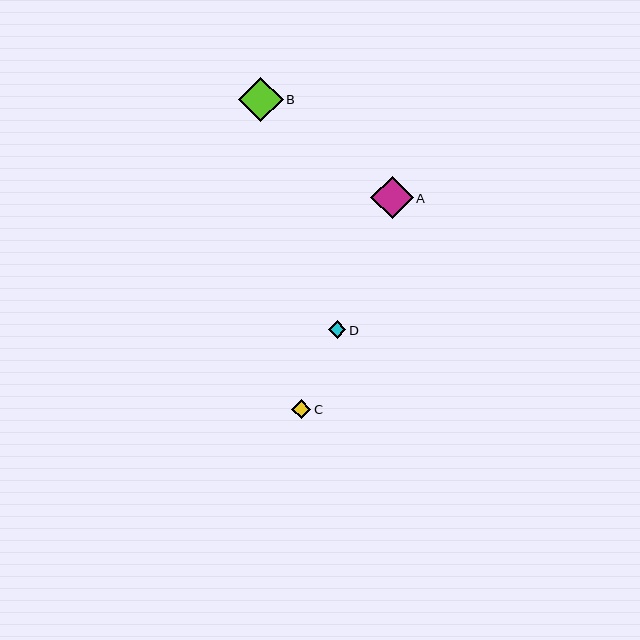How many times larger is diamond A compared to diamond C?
Diamond A is approximately 2.2 times the size of diamond C.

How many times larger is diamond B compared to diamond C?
Diamond B is approximately 2.3 times the size of diamond C.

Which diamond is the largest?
Diamond B is the largest with a size of approximately 44 pixels.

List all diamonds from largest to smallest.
From largest to smallest: B, A, C, D.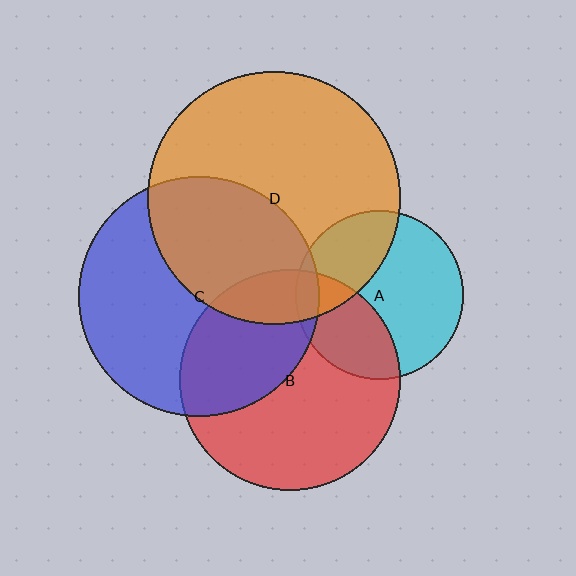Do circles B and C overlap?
Yes.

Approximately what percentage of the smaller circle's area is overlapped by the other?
Approximately 40%.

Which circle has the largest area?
Circle D (orange).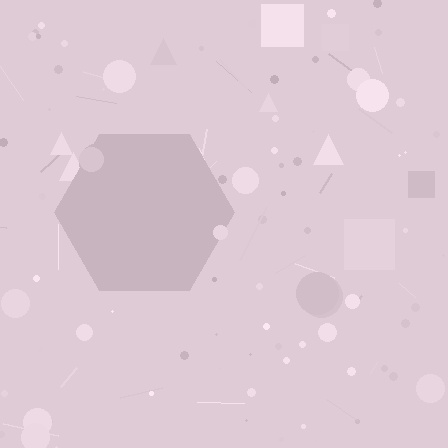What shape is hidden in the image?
A hexagon is hidden in the image.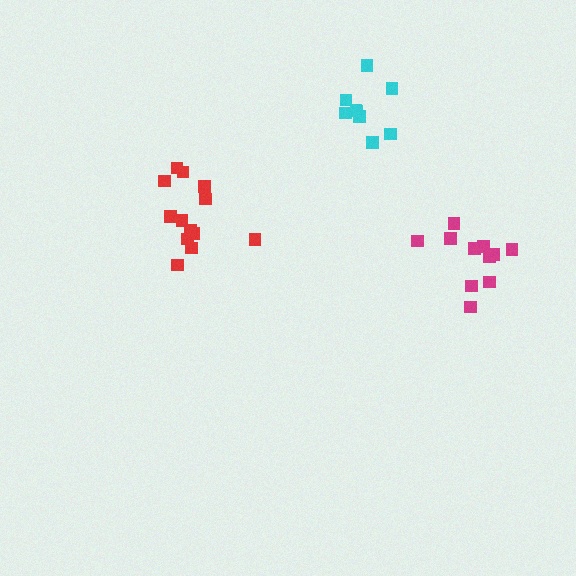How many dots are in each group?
Group 1: 11 dots, Group 2: 13 dots, Group 3: 9 dots (33 total).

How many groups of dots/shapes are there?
There are 3 groups.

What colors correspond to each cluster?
The clusters are colored: magenta, red, cyan.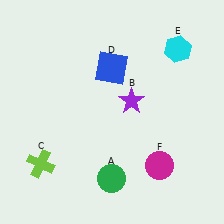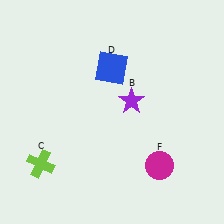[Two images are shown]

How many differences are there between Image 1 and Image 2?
There are 2 differences between the two images.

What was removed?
The green circle (A), the cyan hexagon (E) were removed in Image 2.